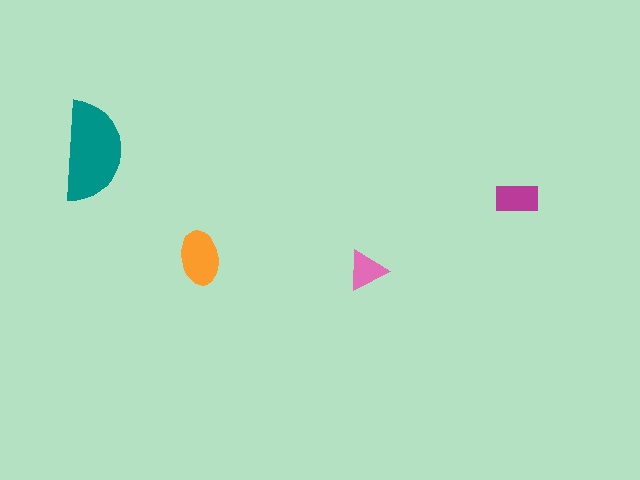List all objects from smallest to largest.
The pink triangle, the magenta rectangle, the orange ellipse, the teal semicircle.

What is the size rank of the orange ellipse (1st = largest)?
2nd.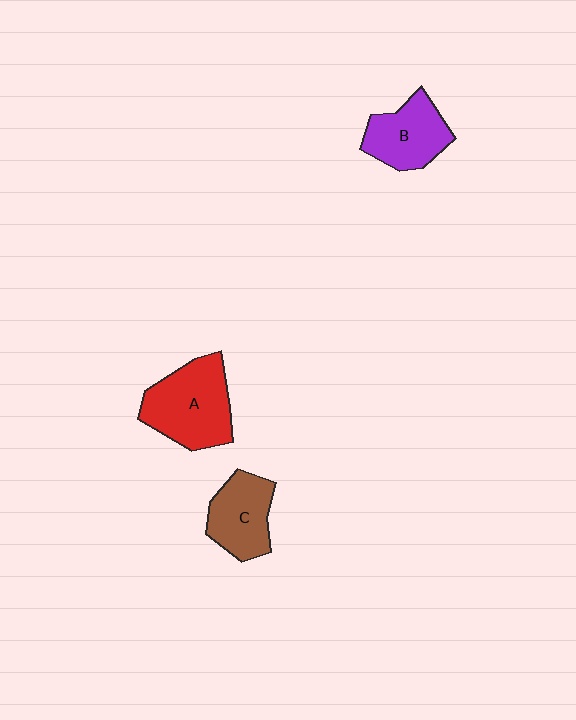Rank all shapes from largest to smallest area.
From largest to smallest: A (red), B (purple), C (brown).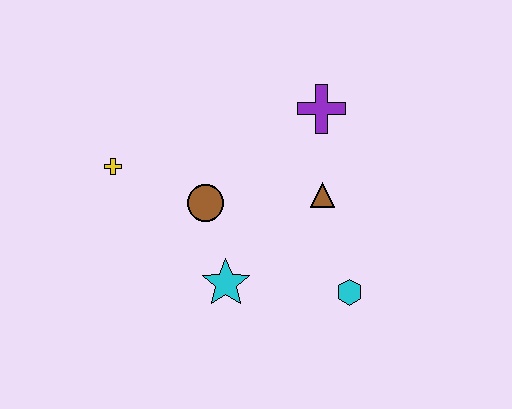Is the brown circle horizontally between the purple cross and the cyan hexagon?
No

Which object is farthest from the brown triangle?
The yellow cross is farthest from the brown triangle.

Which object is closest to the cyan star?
The brown circle is closest to the cyan star.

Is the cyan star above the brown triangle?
No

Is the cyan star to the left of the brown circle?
No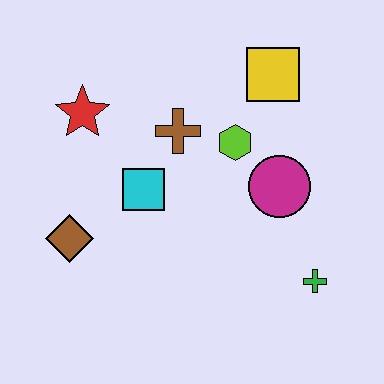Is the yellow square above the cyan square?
Yes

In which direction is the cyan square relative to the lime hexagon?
The cyan square is to the left of the lime hexagon.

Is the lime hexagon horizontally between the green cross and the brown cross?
Yes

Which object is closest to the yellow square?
The lime hexagon is closest to the yellow square.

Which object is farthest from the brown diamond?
The yellow square is farthest from the brown diamond.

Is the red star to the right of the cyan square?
No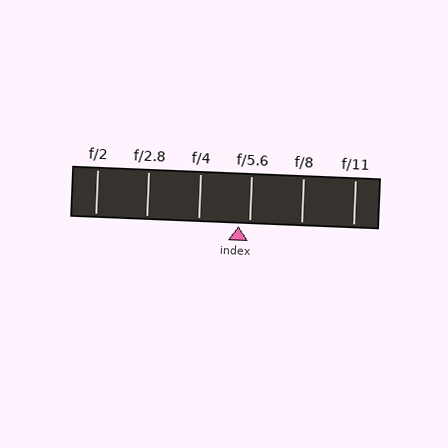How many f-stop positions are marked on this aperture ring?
There are 6 f-stop positions marked.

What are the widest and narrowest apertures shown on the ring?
The widest aperture shown is f/2 and the narrowest is f/11.